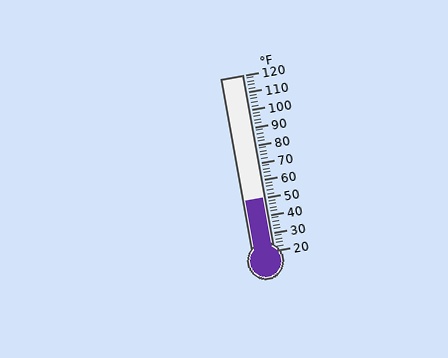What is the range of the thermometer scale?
The thermometer scale ranges from 20°F to 120°F.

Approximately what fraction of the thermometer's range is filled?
The thermometer is filled to approximately 30% of its range.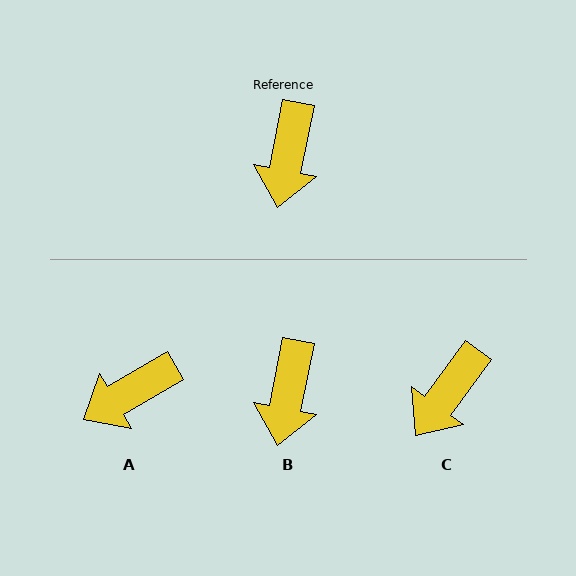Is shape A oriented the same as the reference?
No, it is off by about 48 degrees.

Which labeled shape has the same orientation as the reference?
B.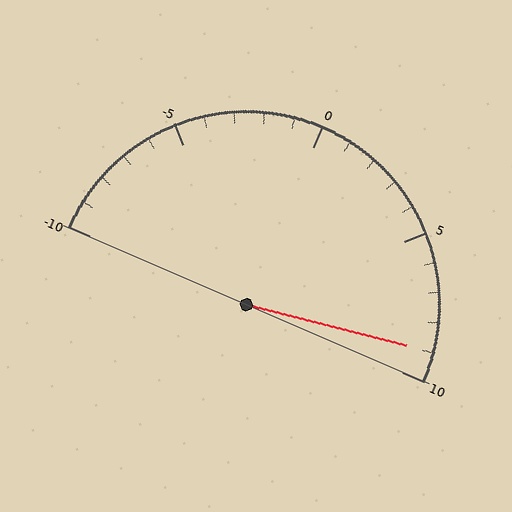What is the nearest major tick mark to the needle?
The nearest major tick mark is 10.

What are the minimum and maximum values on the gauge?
The gauge ranges from -10 to 10.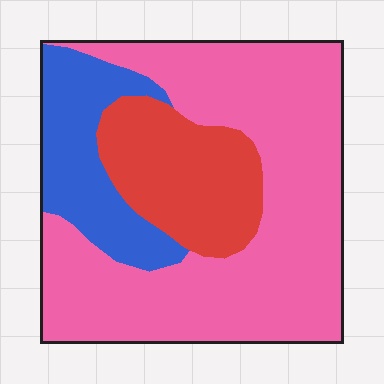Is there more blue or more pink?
Pink.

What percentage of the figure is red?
Red covers around 20% of the figure.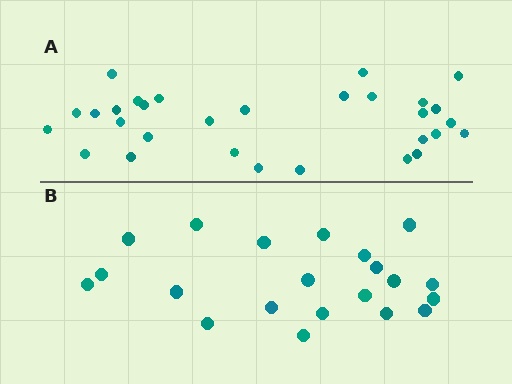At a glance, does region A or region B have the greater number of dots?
Region A (the top region) has more dots.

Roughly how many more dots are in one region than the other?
Region A has roughly 8 or so more dots than region B.